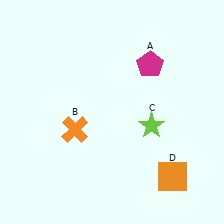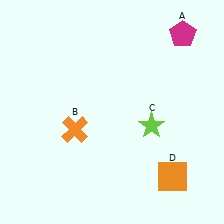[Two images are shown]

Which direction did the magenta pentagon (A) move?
The magenta pentagon (A) moved right.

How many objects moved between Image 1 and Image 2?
1 object moved between the two images.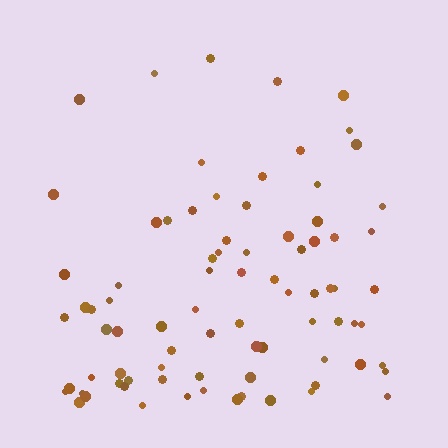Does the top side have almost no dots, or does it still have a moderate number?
Still a moderate number, just noticeably fewer than the bottom.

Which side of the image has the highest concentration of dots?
The bottom.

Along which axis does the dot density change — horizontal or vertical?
Vertical.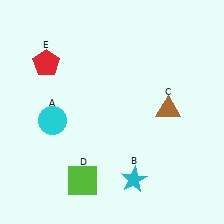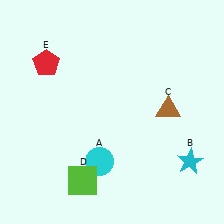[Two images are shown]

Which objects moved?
The objects that moved are: the cyan circle (A), the cyan star (B).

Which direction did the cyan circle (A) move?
The cyan circle (A) moved right.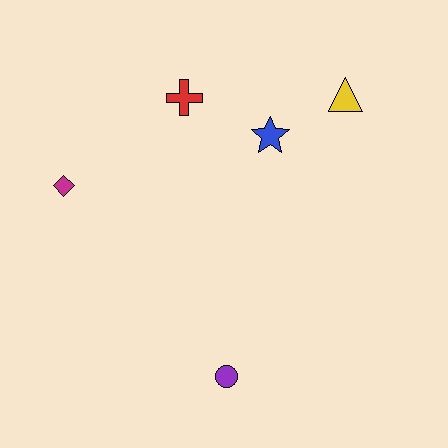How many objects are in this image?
There are 5 objects.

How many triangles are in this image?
There is 1 triangle.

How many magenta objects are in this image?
There is 1 magenta object.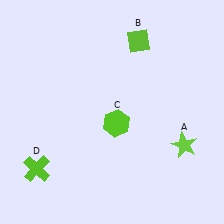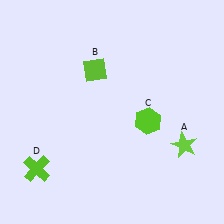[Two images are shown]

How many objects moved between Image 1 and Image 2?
2 objects moved between the two images.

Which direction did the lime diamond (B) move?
The lime diamond (B) moved left.